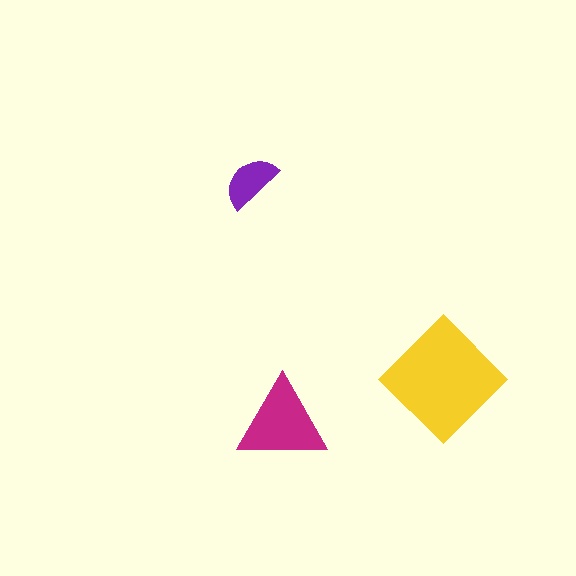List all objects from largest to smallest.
The yellow diamond, the magenta triangle, the purple semicircle.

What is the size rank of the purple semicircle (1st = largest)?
3rd.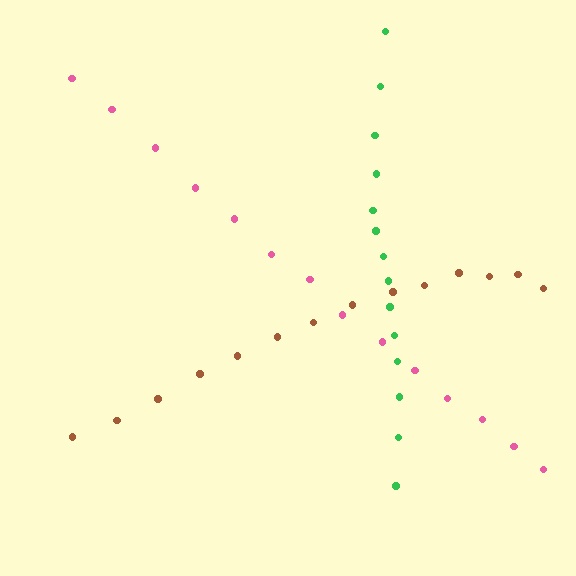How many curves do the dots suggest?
There are 3 distinct paths.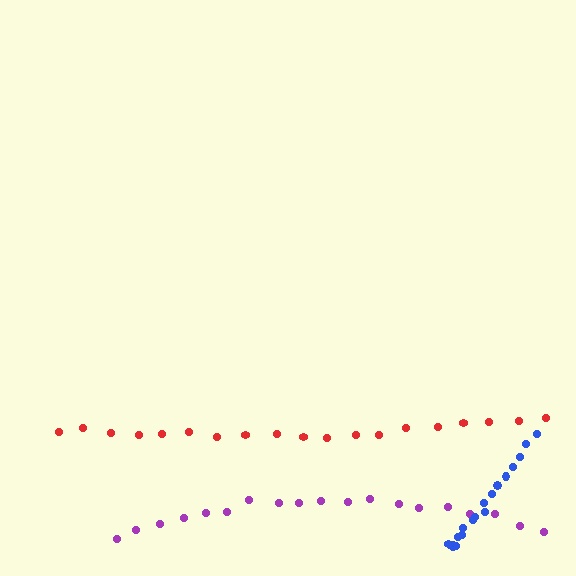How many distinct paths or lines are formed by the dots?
There are 3 distinct paths.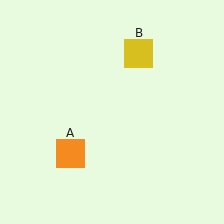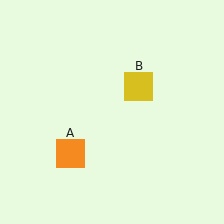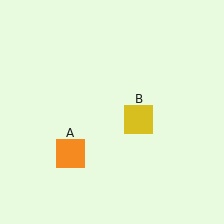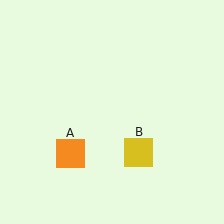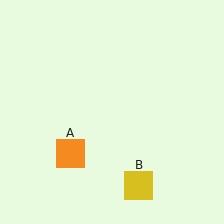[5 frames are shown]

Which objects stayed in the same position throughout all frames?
Orange square (object A) remained stationary.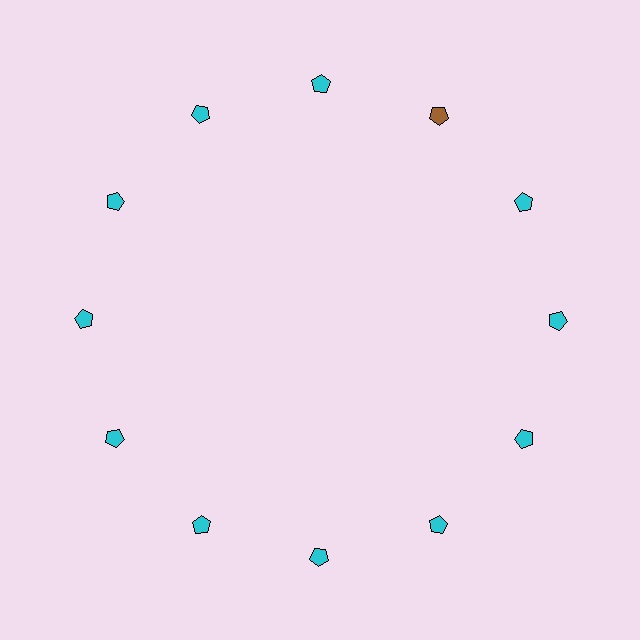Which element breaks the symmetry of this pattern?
The brown pentagon at roughly the 1 o'clock position breaks the symmetry. All other shapes are cyan pentagons.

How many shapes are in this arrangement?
There are 12 shapes arranged in a ring pattern.